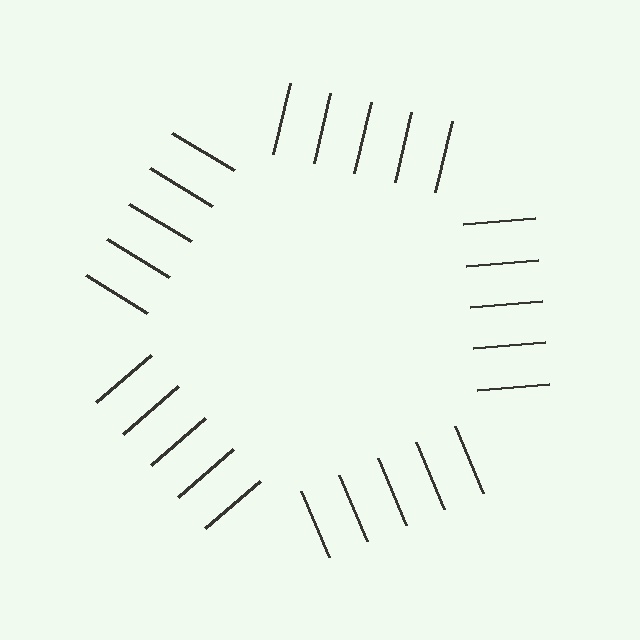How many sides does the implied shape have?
5 sides — the line-ends trace a pentagon.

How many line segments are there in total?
25 — 5 along each of the 5 edges.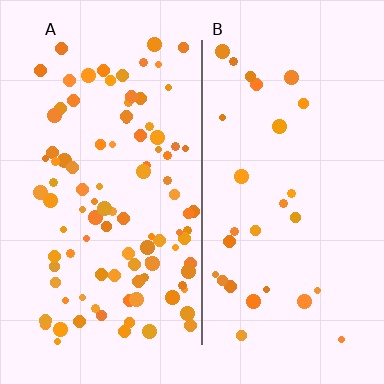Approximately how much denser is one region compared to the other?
Approximately 3.4× — region A over region B.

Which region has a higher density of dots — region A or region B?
A (the left).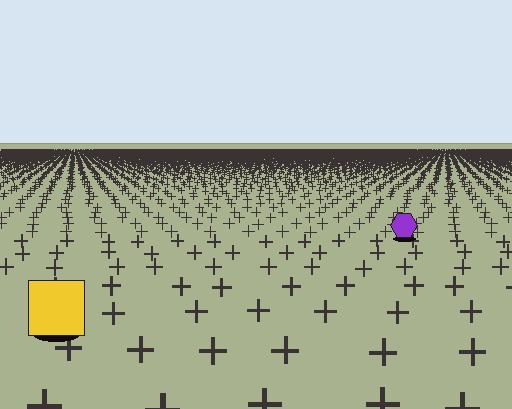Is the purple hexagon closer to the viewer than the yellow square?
No. The yellow square is closer — you can tell from the texture gradient: the ground texture is coarser near it.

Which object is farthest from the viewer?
The purple hexagon is farthest from the viewer. It appears smaller and the ground texture around it is denser.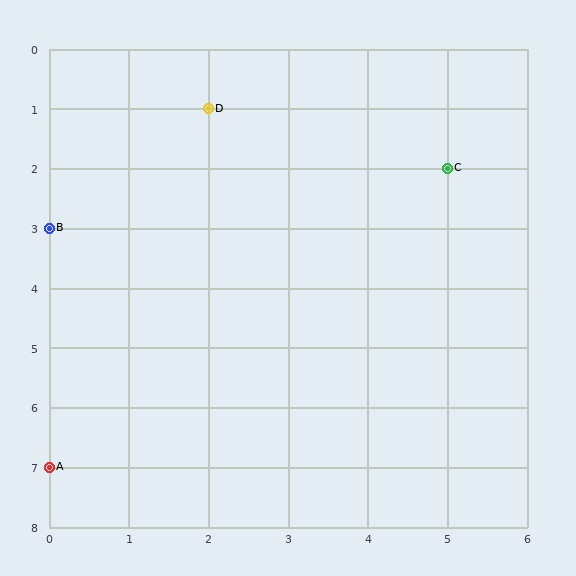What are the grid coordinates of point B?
Point B is at grid coordinates (0, 3).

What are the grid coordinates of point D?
Point D is at grid coordinates (2, 1).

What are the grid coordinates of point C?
Point C is at grid coordinates (5, 2).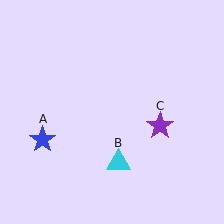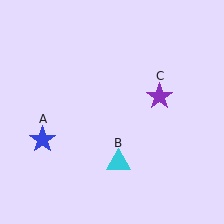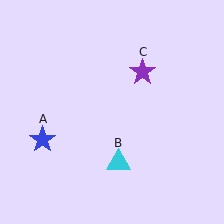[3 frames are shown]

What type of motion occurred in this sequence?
The purple star (object C) rotated counterclockwise around the center of the scene.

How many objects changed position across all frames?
1 object changed position: purple star (object C).